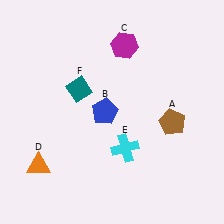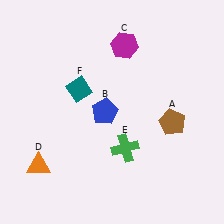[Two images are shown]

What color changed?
The cross (E) changed from cyan in Image 1 to green in Image 2.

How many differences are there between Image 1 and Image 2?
There is 1 difference between the two images.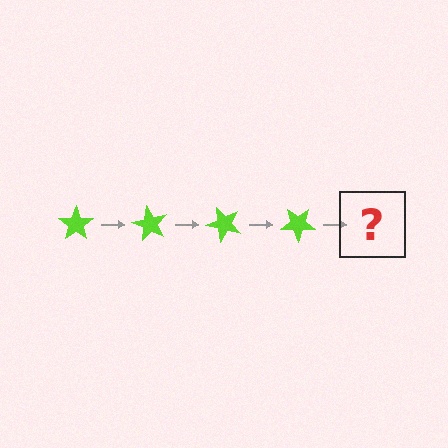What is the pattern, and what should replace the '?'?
The pattern is that the star rotates 60 degrees each step. The '?' should be a lime star rotated 240 degrees.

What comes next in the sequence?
The next element should be a lime star rotated 240 degrees.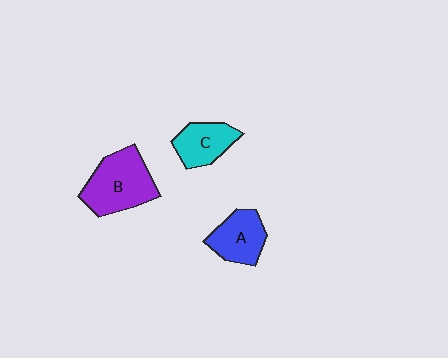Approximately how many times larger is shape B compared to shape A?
Approximately 1.5 times.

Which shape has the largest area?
Shape B (purple).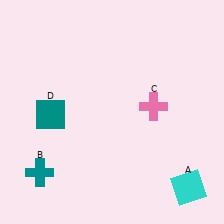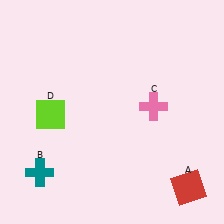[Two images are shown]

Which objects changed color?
A changed from cyan to red. D changed from teal to lime.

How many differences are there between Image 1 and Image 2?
There are 2 differences between the two images.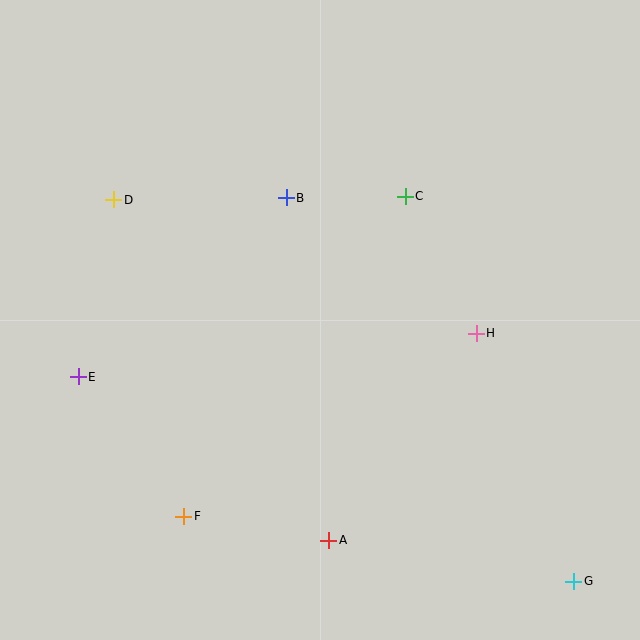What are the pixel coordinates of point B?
Point B is at (286, 198).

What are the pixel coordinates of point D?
Point D is at (114, 200).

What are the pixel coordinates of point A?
Point A is at (329, 540).